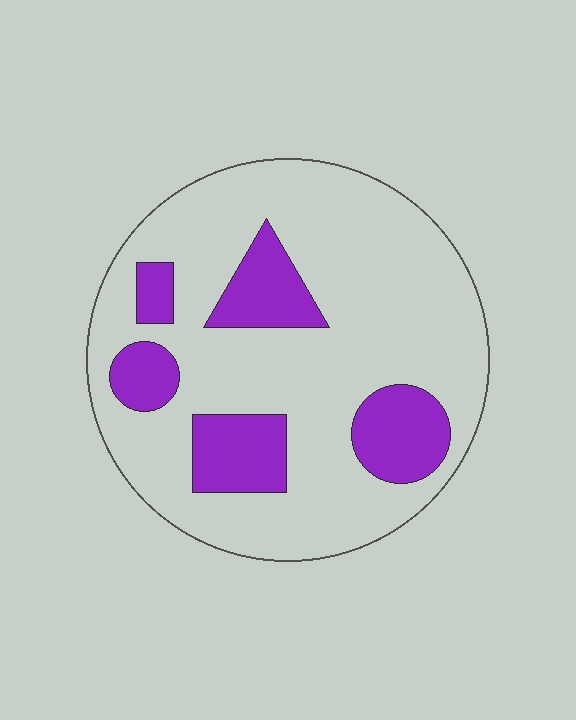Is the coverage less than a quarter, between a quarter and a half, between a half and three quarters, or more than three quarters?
Less than a quarter.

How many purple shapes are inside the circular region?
5.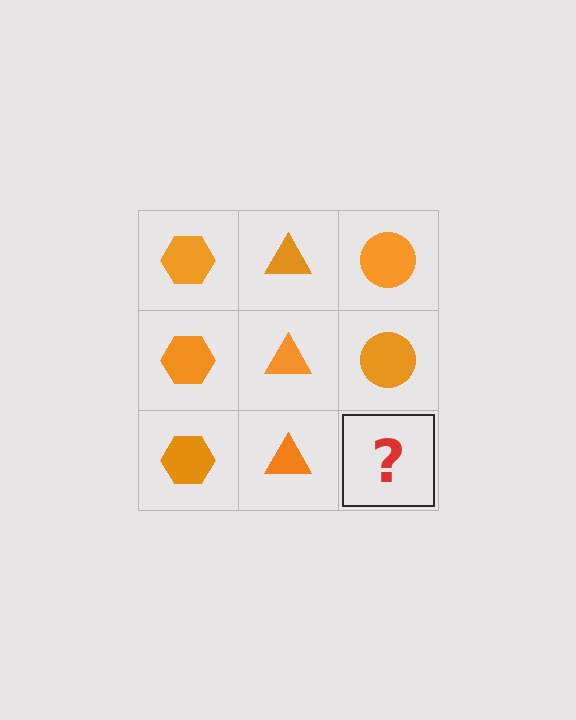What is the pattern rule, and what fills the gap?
The rule is that each column has a consistent shape. The gap should be filled with an orange circle.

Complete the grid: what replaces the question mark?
The question mark should be replaced with an orange circle.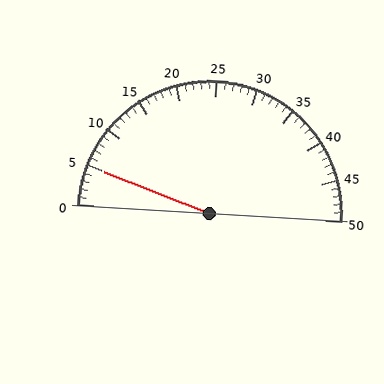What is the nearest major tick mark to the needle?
The nearest major tick mark is 5.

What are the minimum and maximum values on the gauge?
The gauge ranges from 0 to 50.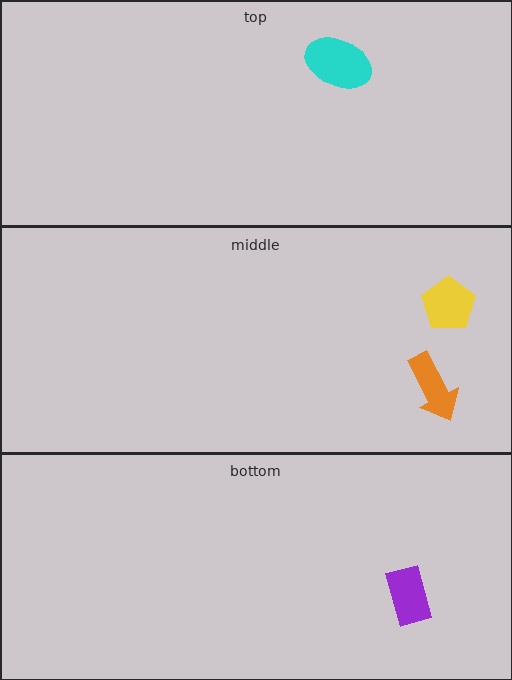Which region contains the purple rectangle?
The bottom region.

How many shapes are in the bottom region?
1.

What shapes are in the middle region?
The yellow pentagon, the orange arrow.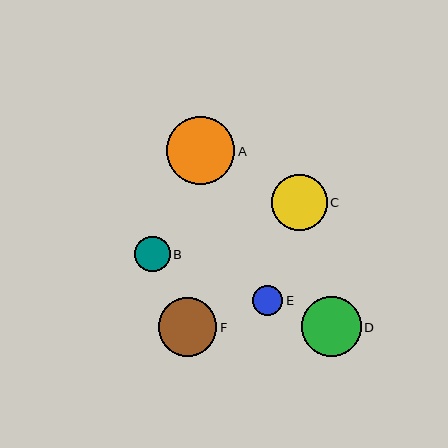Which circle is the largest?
Circle A is the largest with a size of approximately 69 pixels.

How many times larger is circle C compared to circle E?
Circle C is approximately 1.8 times the size of circle E.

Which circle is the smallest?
Circle E is the smallest with a size of approximately 30 pixels.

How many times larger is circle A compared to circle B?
Circle A is approximately 1.9 times the size of circle B.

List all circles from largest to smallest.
From largest to smallest: A, D, F, C, B, E.